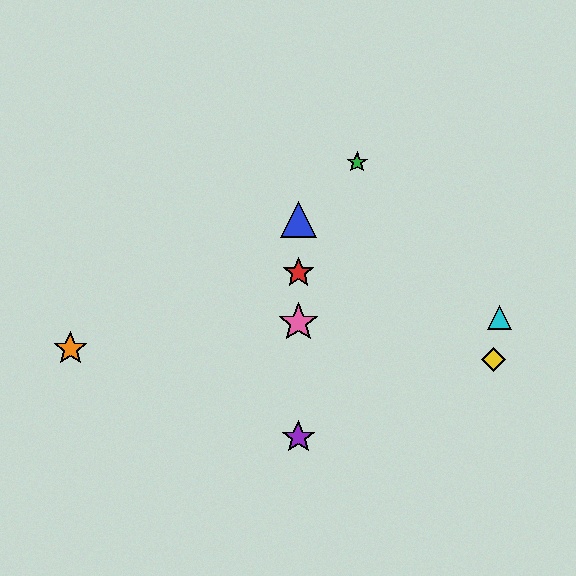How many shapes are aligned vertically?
4 shapes (the red star, the blue triangle, the purple star, the pink star) are aligned vertically.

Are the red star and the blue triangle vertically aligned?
Yes, both are at x≈298.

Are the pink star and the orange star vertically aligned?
No, the pink star is at x≈298 and the orange star is at x≈70.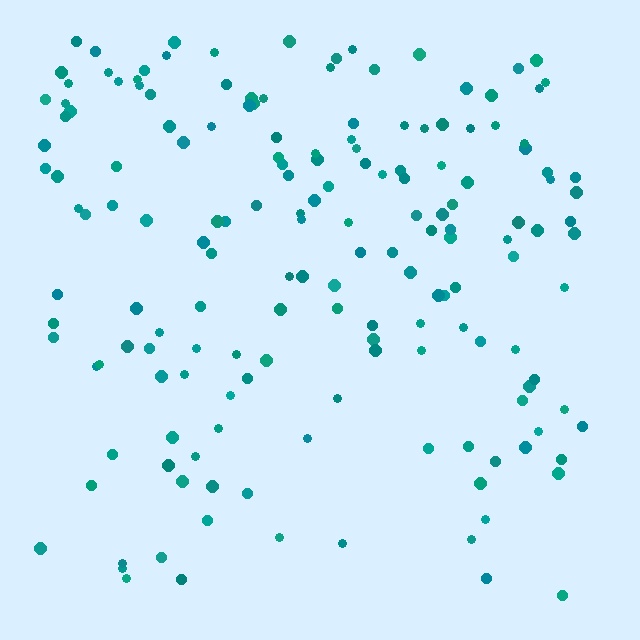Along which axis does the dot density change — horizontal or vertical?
Vertical.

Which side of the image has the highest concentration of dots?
The top.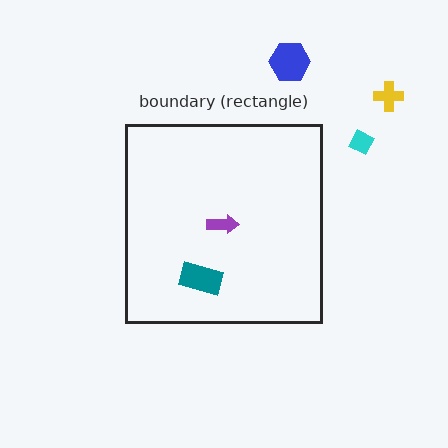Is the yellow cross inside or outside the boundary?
Outside.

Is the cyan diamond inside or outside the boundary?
Outside.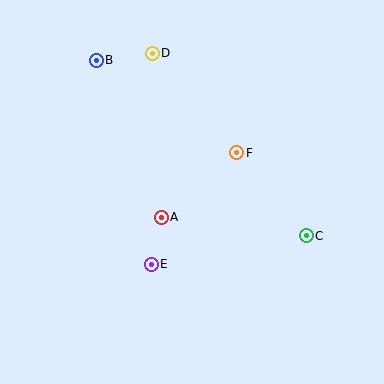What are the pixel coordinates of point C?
Point C is at (306, 236).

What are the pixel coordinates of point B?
Point B is at (96, 60).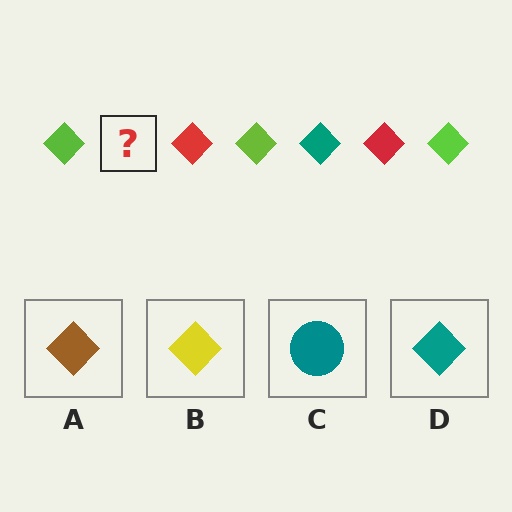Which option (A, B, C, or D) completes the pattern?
D.